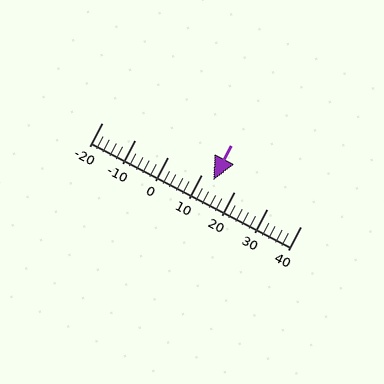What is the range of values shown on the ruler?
The ruler shows values from -20 to 40.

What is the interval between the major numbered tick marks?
The major tick marks are spaced 10 units apart.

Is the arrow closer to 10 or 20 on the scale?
The arrow is closer to 10.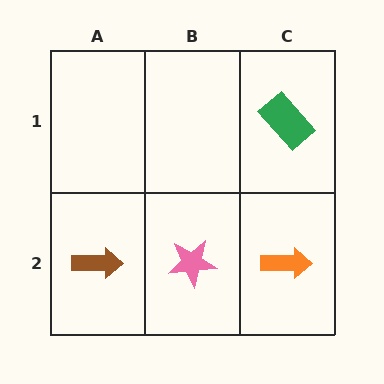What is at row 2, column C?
An orange arrow.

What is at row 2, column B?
A pink star.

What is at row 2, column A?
A brown arrow.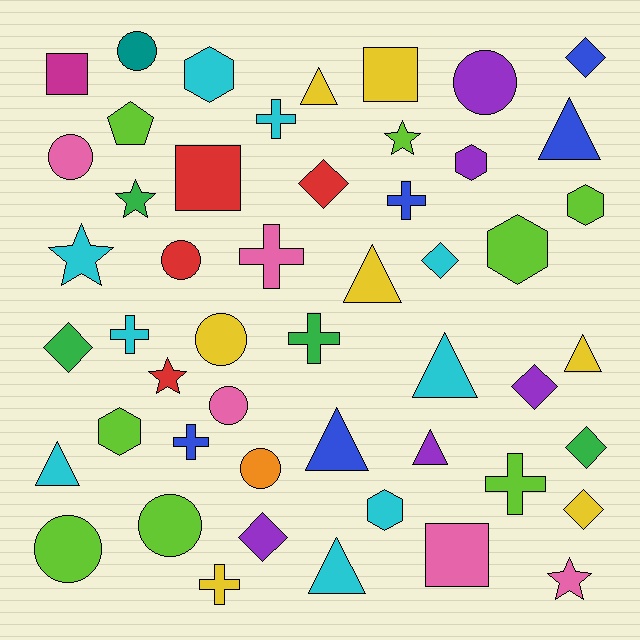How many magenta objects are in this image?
There is 1 magenta object.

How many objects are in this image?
There are 50 objects.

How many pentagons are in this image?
There is 1 pentagon.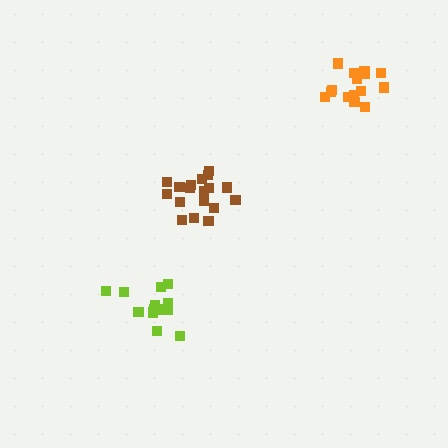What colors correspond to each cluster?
The clusters are colored: orange, lime, brown.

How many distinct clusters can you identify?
There are 3 distinct clusters.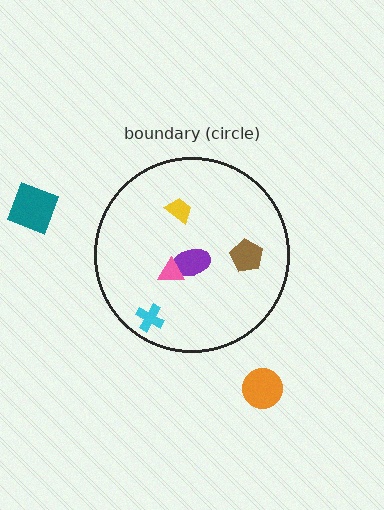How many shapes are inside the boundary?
5 inside, 2 outside.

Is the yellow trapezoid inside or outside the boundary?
Inside.